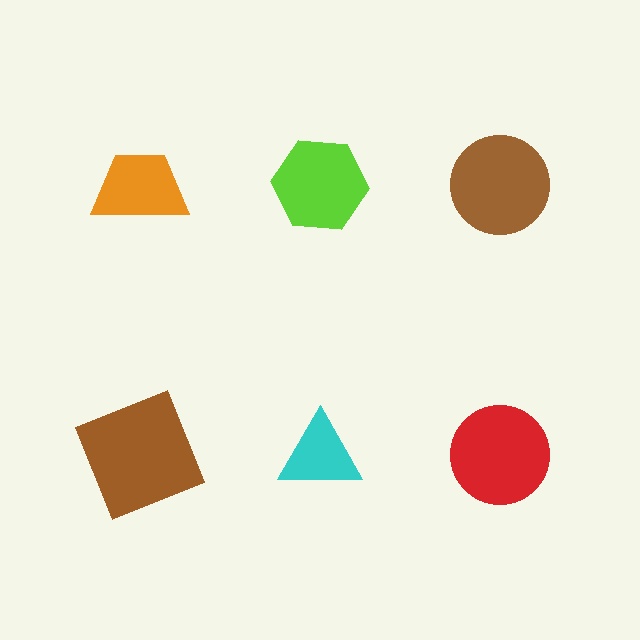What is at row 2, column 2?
A cyan triangle.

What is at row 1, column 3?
A brown circle.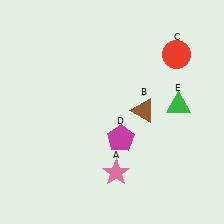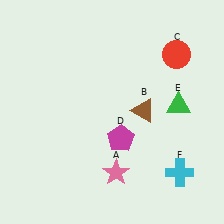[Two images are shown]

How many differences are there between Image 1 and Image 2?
There is 1 difference between the two images.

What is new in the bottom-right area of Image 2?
A cyan cross (F) was added in the bottom-right area of Image 2.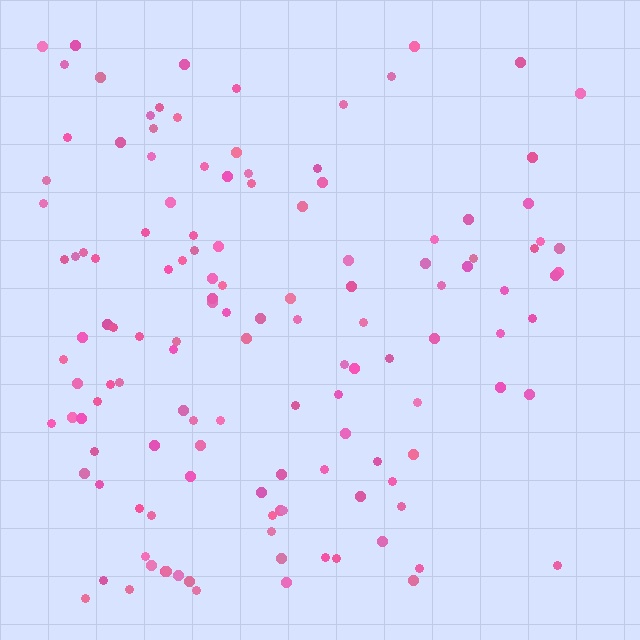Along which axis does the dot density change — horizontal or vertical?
Horizontal.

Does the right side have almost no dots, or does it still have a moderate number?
Still a moderate number, just noticeably fewer than the left.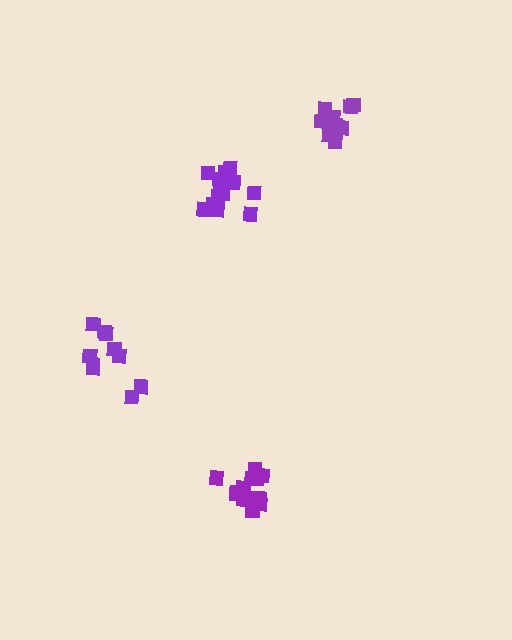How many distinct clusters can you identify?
There are 4 distinct clusters.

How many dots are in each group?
Group 1: 13 dots, Group 2: 15 dots, Group 3: 11 dots, Group 4: 11 dots (50 total).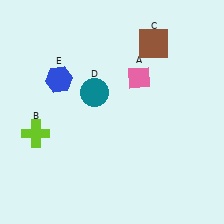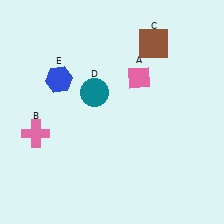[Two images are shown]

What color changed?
The cross (B) changed from lime in Image 1 to pink in Image 2.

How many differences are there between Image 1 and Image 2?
There is 1 difference between the two images.